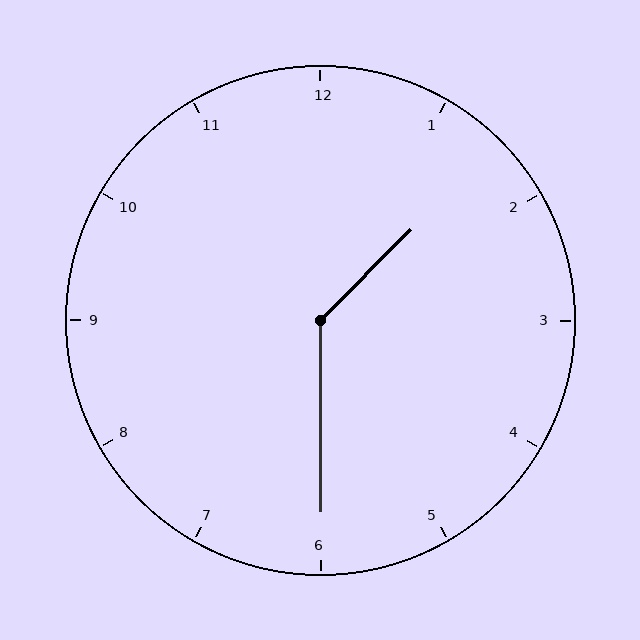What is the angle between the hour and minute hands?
Approximately 135 degrees.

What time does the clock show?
1:30.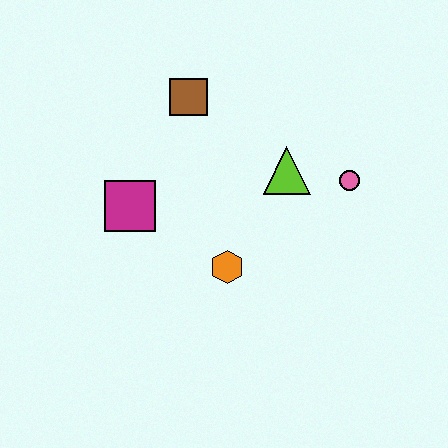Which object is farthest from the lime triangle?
The magenta square is farthest from the lime triangle.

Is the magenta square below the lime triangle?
Yes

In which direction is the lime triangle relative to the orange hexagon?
The lime triangle is above the orange hexagon.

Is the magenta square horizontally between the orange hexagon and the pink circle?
No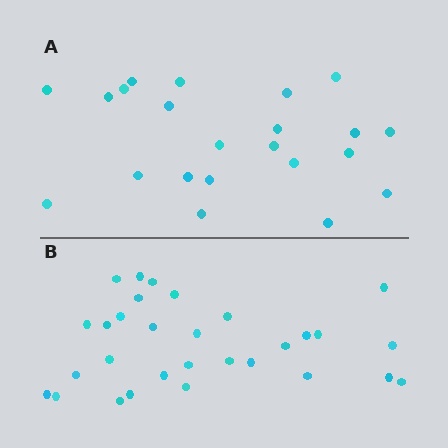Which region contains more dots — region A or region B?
Region B (the bottom region) has more dots.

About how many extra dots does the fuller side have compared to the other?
Region B has roughly 8 or so more dots than region A.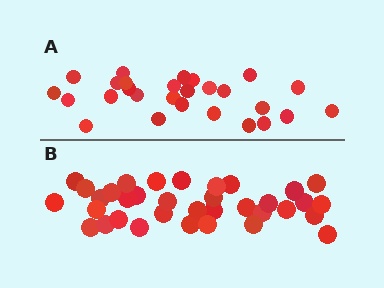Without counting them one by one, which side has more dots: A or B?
Region B (the bottom region) has more dots.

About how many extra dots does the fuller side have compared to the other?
Region B has roughly 8 or so more dots than region A.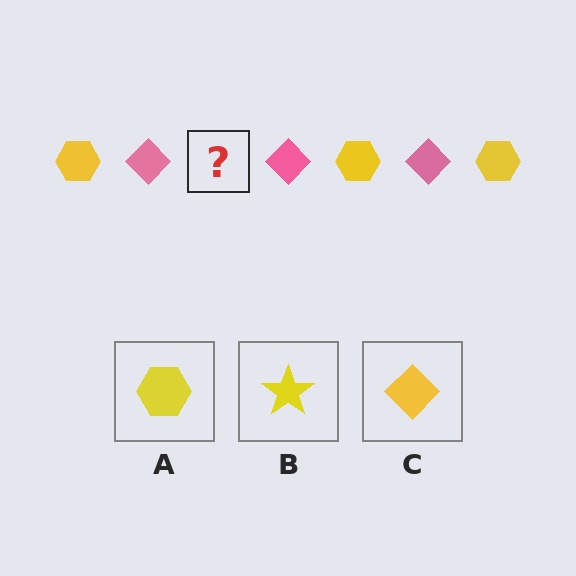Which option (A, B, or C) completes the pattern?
A.